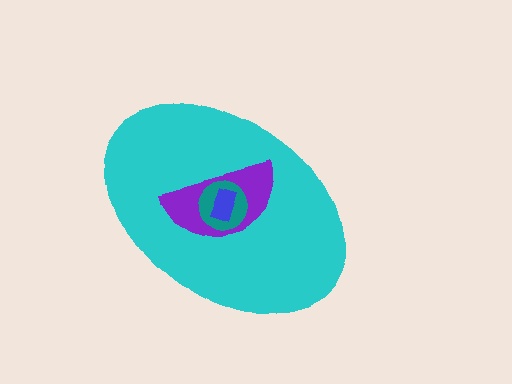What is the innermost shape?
The blue rectangle.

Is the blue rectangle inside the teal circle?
Yes.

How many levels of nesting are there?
4.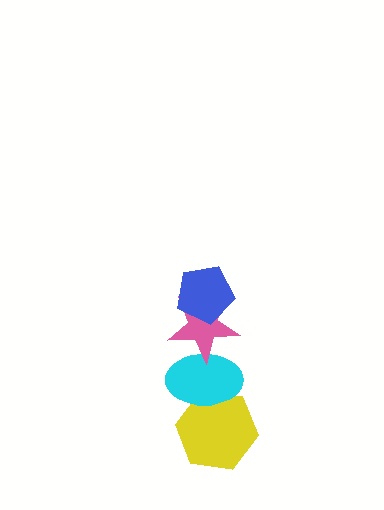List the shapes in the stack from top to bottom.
From top to bottom: the blue pentagon, the pink star, the cyan ellipse, the yellow hexagon.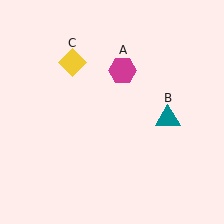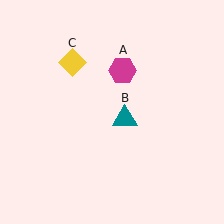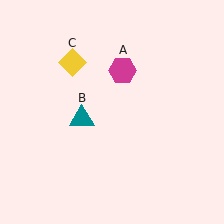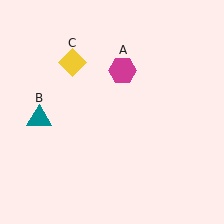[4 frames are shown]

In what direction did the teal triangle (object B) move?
The teal triangle (object B) moved left.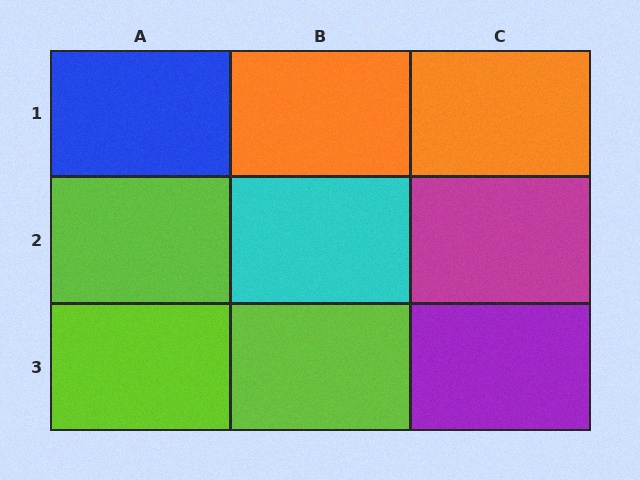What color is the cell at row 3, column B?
Lime.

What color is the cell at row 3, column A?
Lime.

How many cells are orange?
2 cells are orange.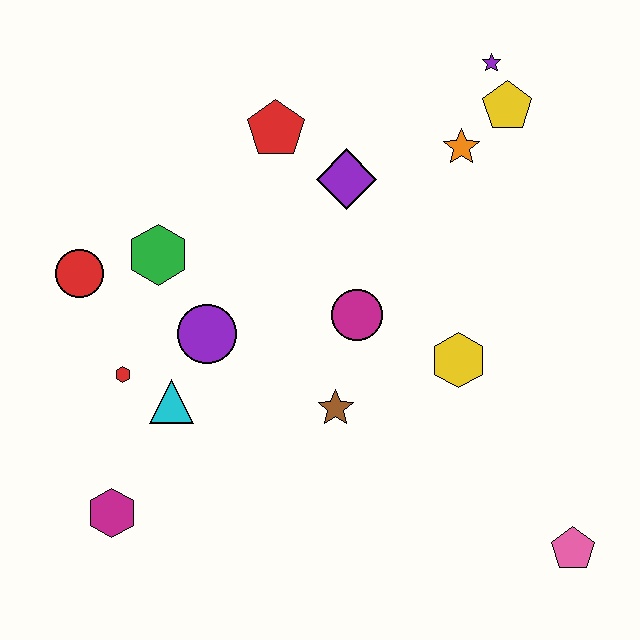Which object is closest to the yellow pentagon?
The purple star is closest to the yellow pentagon.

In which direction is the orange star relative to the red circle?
The orange star is to the right of the red circle.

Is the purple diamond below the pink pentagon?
No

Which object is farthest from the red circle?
The pink pentagon is farthest from the red circle.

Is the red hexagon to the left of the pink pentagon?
Yes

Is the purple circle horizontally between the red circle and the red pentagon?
Yes